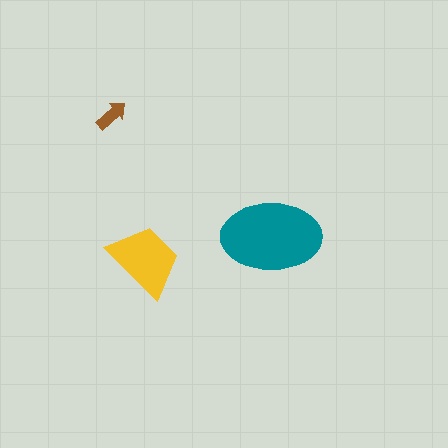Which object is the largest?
The teal ellipse.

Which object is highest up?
The brown arrow is topmost.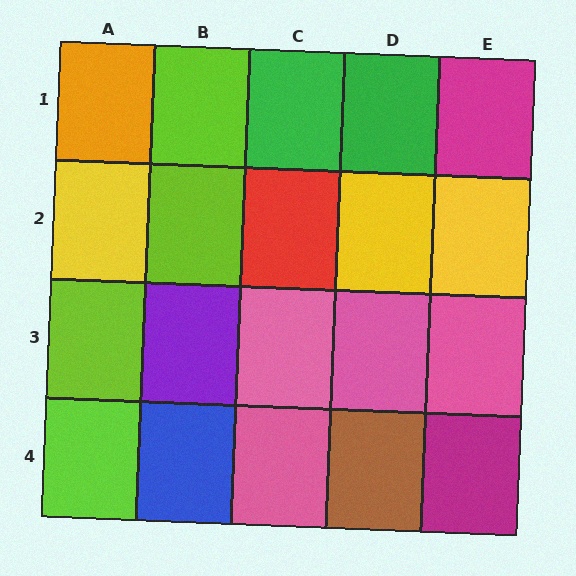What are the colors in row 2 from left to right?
Yellow, lime, red, yellow, yellow.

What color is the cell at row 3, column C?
Pink.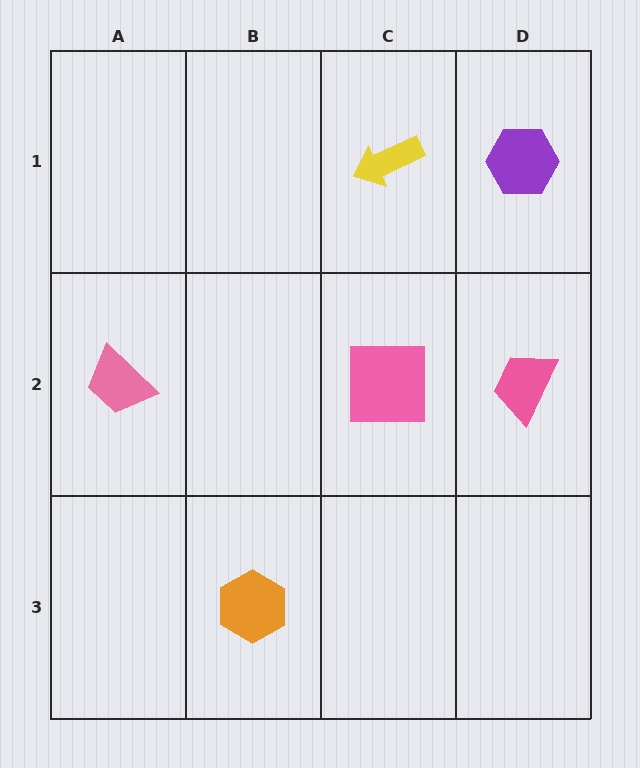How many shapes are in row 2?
3 shapes.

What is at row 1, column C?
A yellow arrow.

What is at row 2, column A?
A pink trapezoid.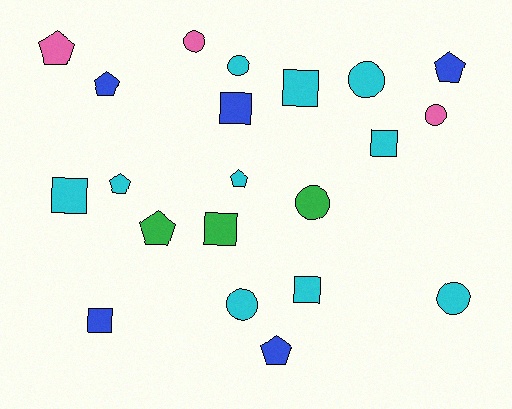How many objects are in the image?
There are 21 objects.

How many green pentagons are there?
There is 1 green pentagon.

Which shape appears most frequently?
Square, with 7 objects.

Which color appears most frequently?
Cyan, with 10 objects.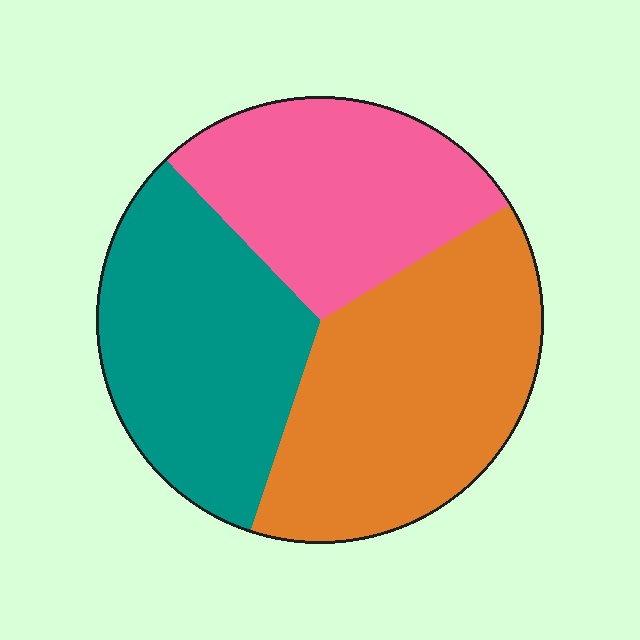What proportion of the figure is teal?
Teal covers about 35% of the figure.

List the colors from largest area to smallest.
From largest to smallest: orange, teal, pink.